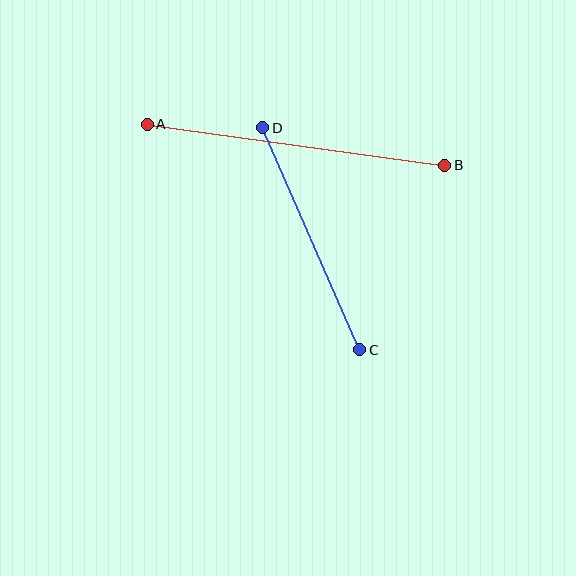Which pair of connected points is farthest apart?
Points A and B are farthest apart.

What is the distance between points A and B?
The distance is approximately 301 pixels.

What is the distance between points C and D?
The distance is approximately 242 pixels.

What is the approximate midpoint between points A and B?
The midpoint is at approximately (296, 145) pixels.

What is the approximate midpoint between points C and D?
The midpoint is at approximately (311, 239) pixels.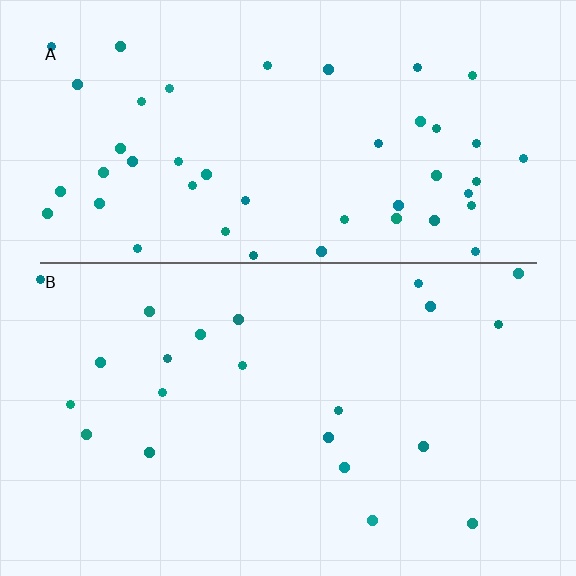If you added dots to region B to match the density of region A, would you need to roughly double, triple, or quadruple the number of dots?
Approximately double.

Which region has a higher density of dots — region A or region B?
A (the top).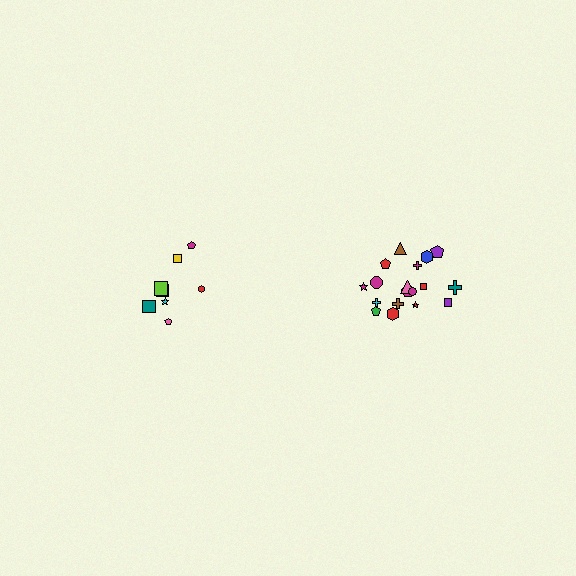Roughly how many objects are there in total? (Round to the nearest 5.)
Roughly 25 objects in total.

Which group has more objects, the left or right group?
The right group.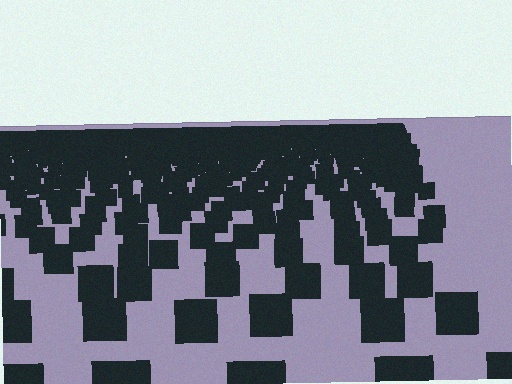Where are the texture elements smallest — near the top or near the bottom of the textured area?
Near the top.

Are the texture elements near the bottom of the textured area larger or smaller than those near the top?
Larger. Near the bottom, elements are closer to the viewer and appear at a bigger on-screen size.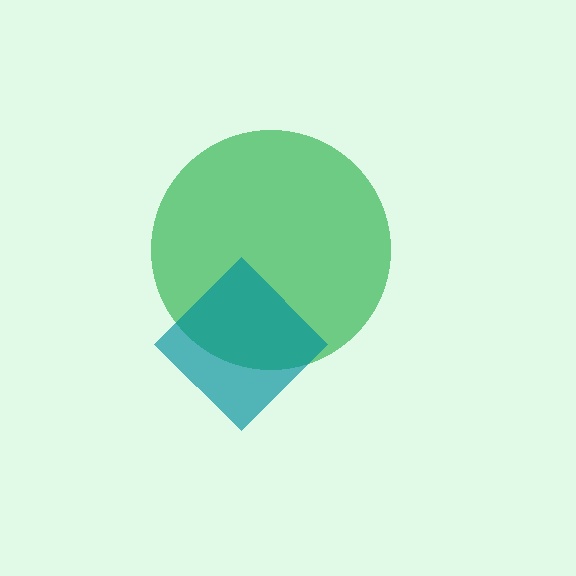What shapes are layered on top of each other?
The layered shapes are: a green circle, a teal diamond.